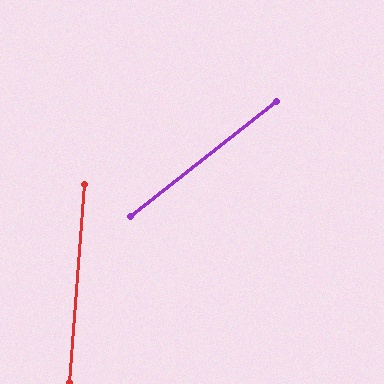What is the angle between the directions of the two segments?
Approximately 47 degrees.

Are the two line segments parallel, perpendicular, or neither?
Neither parallel nor perpendicular — they differ by about 47°.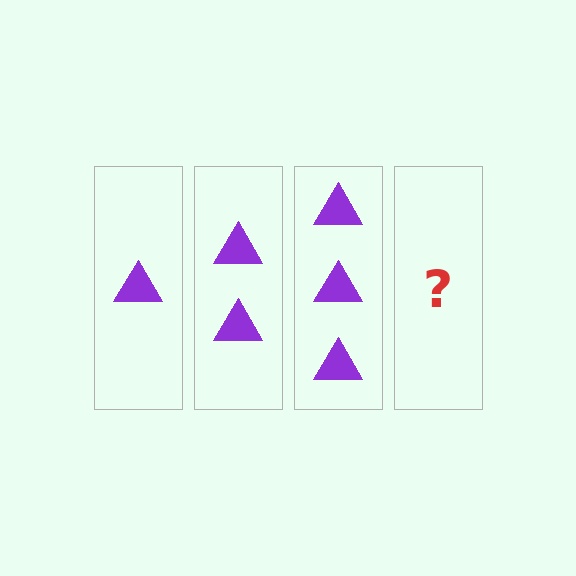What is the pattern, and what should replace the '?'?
The pattern is that each step adds one more triangle. The '?' should be 4 triangles.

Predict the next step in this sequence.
The next step is 4 triangles.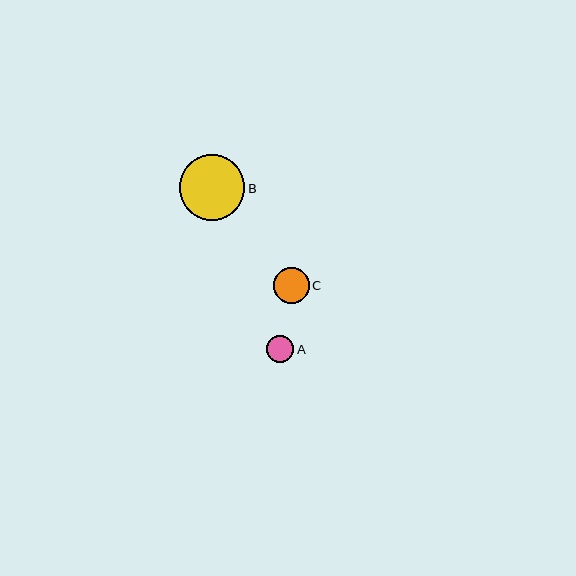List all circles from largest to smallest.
From largest to smallest: B, C, A.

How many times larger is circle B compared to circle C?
Circle B is approximately 1.8 times the size of circle C.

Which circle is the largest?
Circle B is the largest with a size of approximately 66 pixels.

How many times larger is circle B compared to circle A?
Circle B is approximately 2.4 times the size of circle A.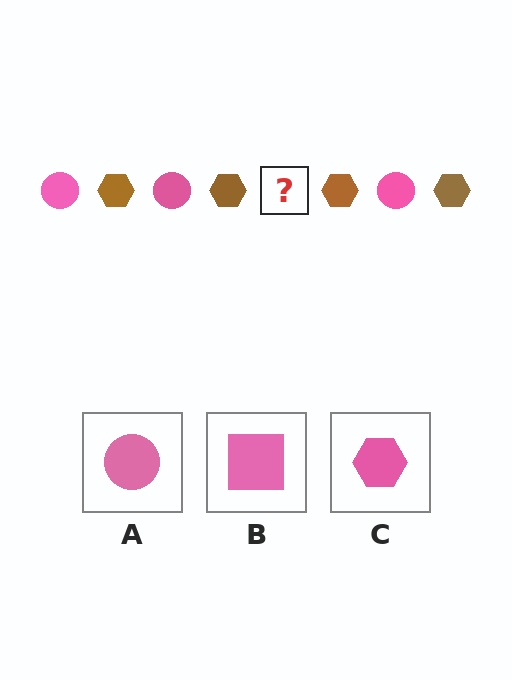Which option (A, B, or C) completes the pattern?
A.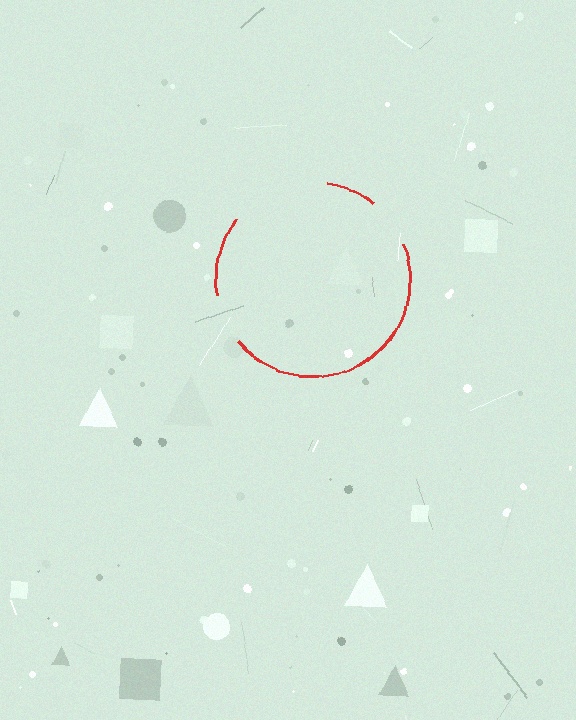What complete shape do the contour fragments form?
The contour fragments form a circle.